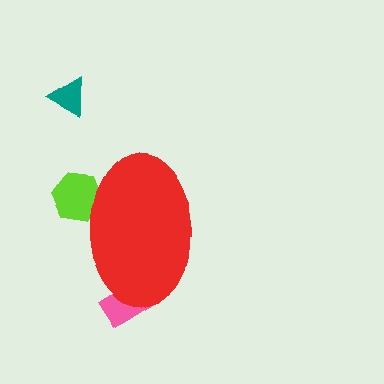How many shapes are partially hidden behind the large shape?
2 shapes are partially hidden.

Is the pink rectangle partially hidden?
Yes, the pink rectangle is partially hidden behind the red ellipse.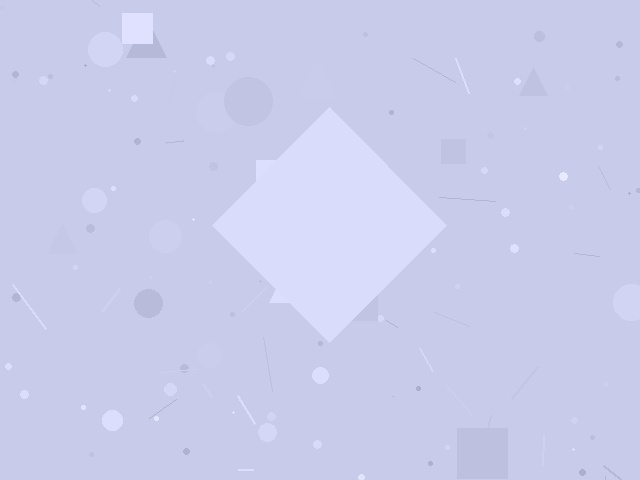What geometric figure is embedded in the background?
A diamond is embedded in the background.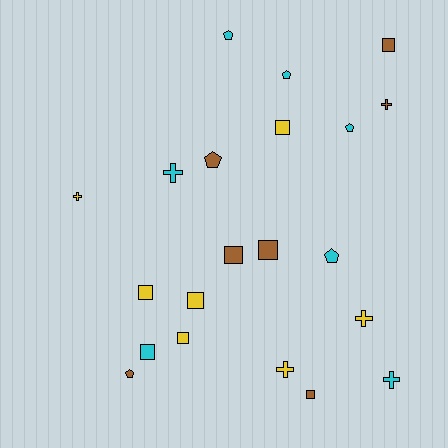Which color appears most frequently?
Yellow, with 7 objects.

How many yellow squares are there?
There are 4 yellow squares.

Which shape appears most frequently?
Square, with 9 objects.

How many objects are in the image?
There are 21 objects.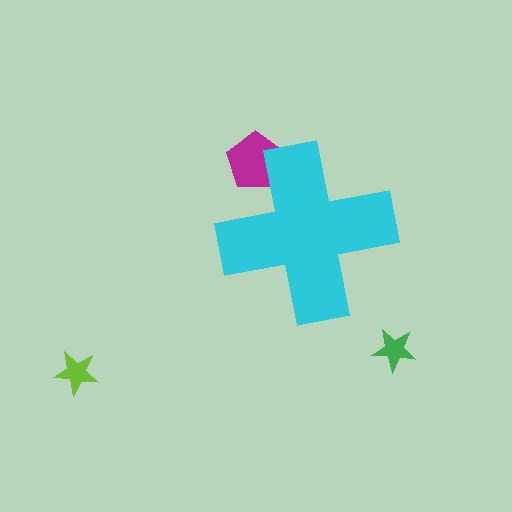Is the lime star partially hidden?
No, the lime star is fully visible.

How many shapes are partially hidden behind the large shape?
1 shape is partially hidden.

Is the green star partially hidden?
No, the green star is fully visible.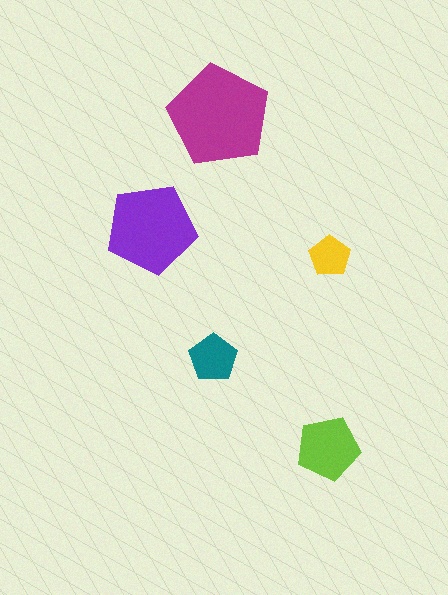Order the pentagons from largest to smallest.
the magenta one, the purple one, the lime one, the teal one, the yellow one.